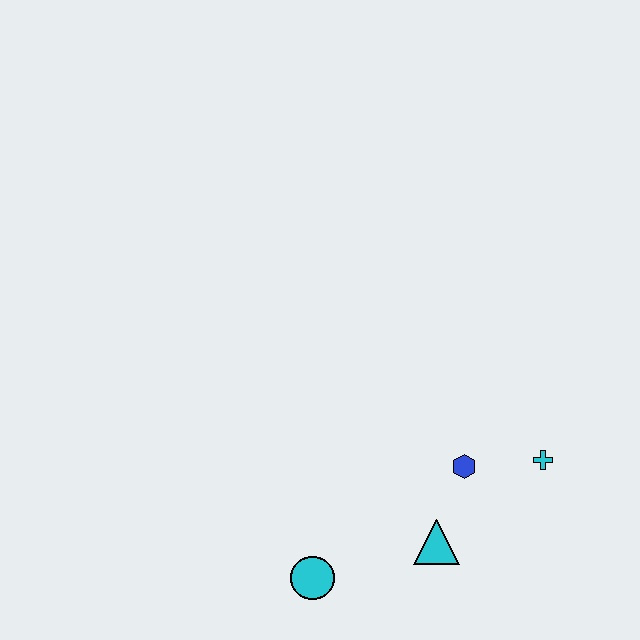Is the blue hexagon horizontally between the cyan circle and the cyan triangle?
No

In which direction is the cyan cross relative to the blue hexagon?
The cyan cross is to the right of the blue hexagon.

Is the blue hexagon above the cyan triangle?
Yes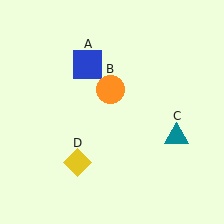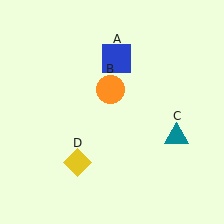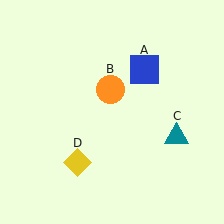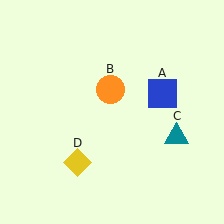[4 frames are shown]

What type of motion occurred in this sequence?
The blue square (object A) rotated clockwise around the center of the scene.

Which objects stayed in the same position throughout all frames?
Orange circle (object B) and teal triangle (object C) and yellow diamond (object D) remained stationary.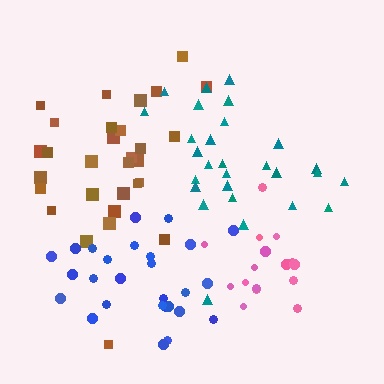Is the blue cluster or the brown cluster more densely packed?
Blue.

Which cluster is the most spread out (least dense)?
Brown.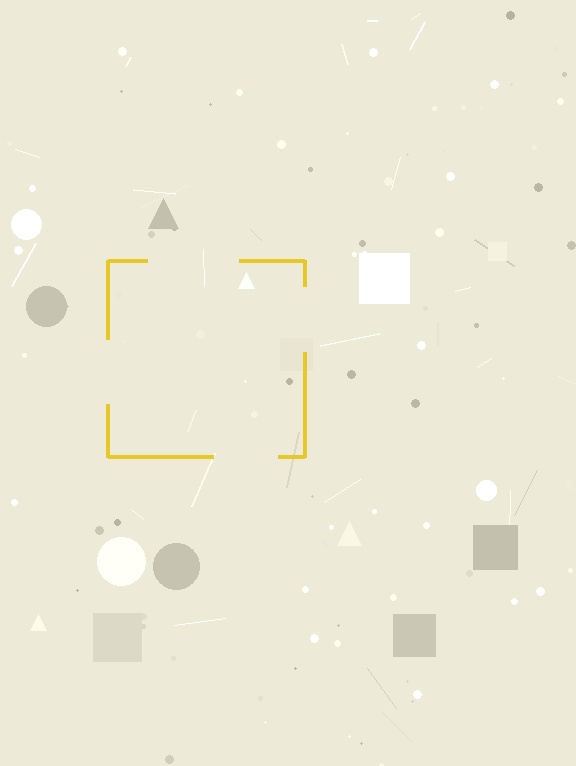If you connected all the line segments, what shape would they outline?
They would outline a square.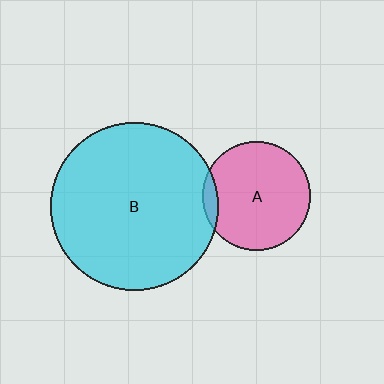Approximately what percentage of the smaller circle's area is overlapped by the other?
Approximately 5%.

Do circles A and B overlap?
Yes.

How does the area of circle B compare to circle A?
Approximately 2.4 times.